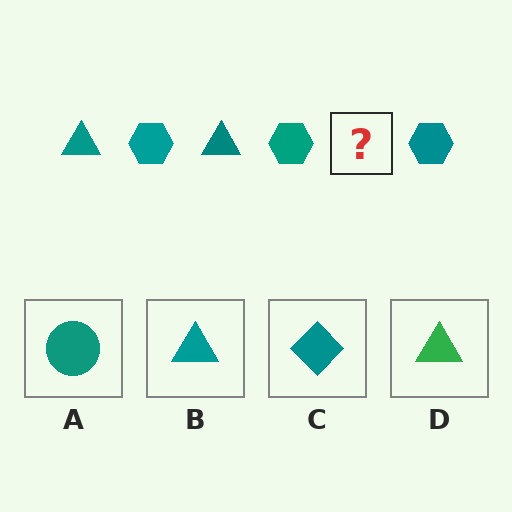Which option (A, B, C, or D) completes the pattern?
B.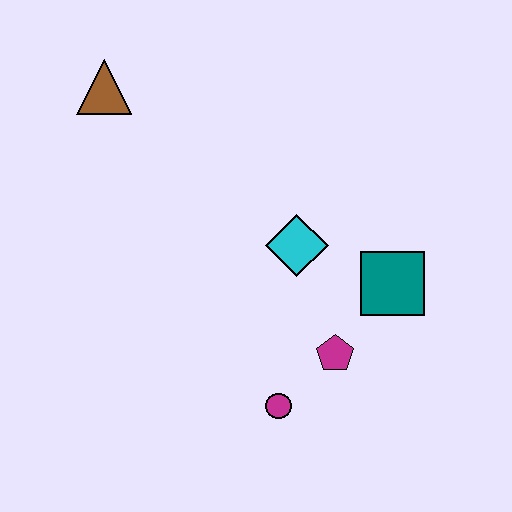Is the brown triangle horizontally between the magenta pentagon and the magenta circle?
No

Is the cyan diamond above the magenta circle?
Yes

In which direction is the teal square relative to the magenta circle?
The teal square is above the magenta circle.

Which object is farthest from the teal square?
The brown triangle is farthest from the teal square.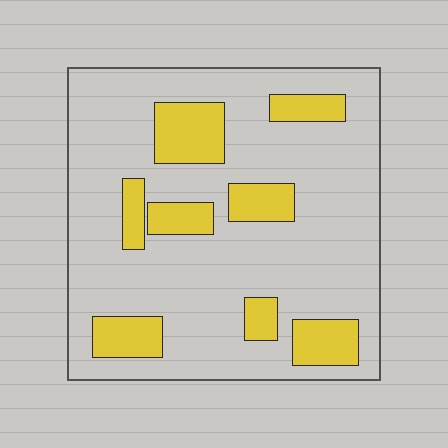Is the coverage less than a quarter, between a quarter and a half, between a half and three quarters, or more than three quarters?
Less than a quarter.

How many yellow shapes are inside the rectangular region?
8.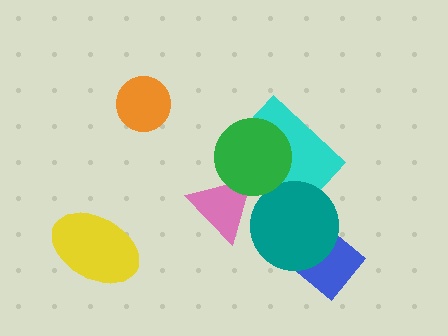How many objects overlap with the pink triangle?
2 objects overlap with the pink triangle.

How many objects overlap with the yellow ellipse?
0 objects overlap with the yellow ellipse.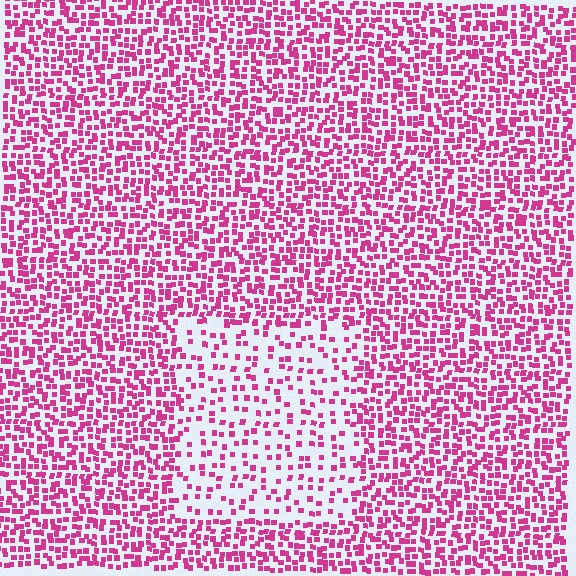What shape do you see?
I see a rectangle.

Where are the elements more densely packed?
The elements are more densely packed outside the rectangle boundary.